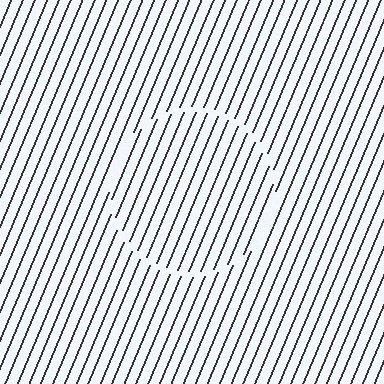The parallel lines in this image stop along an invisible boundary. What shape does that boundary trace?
An illusory circle. The interior of the shape contains the same grating, shifted by half a period — the contour is defined by the phase discontinuity where line-ends from the inner and outer gratings abut.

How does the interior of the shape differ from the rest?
The interior of the shape contains the same grating, shifted by half a period — the contour is defined by the phase discontinuity where line-ends from the inner and outer gratings abut.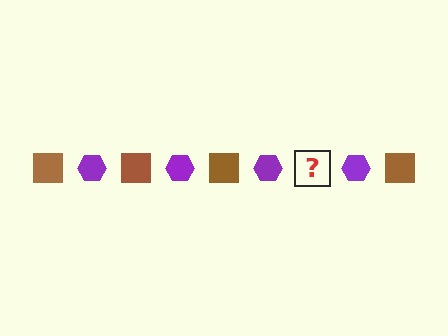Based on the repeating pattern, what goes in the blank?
The blank should be a brown square.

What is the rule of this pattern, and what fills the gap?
The rule is that the pattern alternates between brown square and purple hexagon. The gap should be filled with a brown square.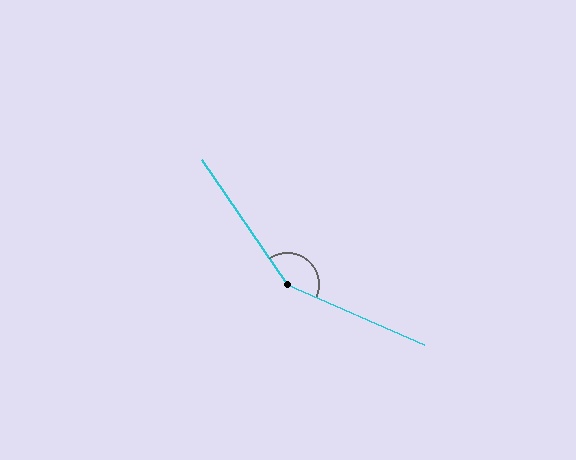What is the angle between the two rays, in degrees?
Approximately 148 degrees.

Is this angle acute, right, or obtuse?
It is obtuse.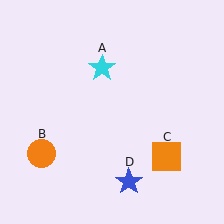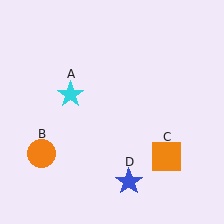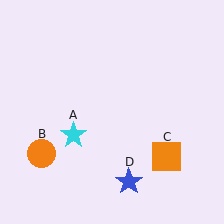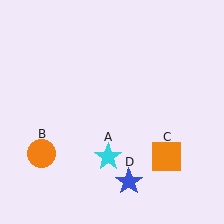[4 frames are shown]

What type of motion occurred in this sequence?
The cyan star (object A) rotated counterclockwise around the center of the scene.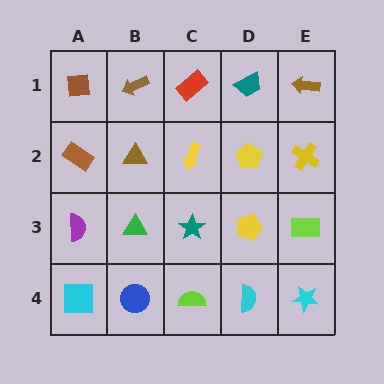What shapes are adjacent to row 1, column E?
A yellow cross (row 2, column E), a teal trapezoid (row 1, column D).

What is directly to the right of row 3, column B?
A teal star.